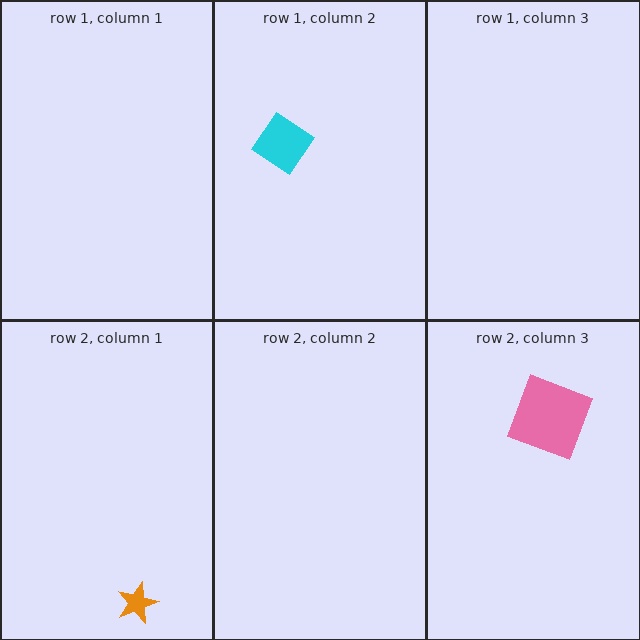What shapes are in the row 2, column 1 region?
The orange star.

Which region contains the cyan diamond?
The row 1, column 2 region.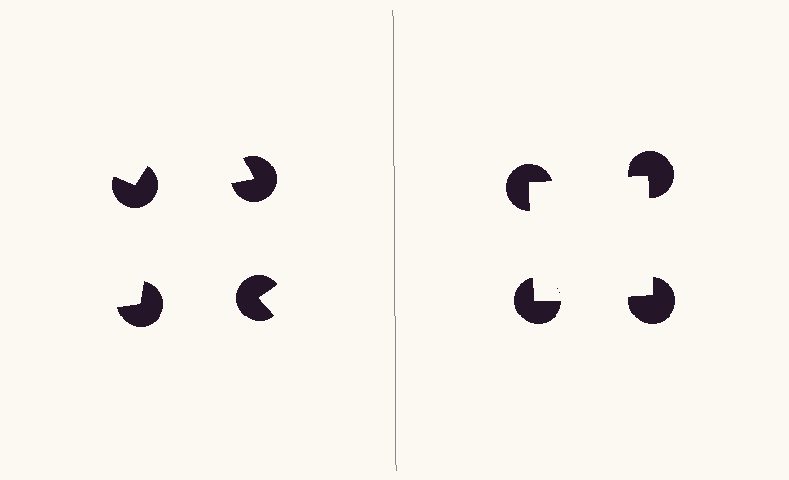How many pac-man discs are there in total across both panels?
8 — 4 on each side.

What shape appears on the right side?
An illusory square.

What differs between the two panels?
The pac-man discs are positioned identically on both sides; only the wedge orientations differ. On the right they align to a square; on the left they are misaligned.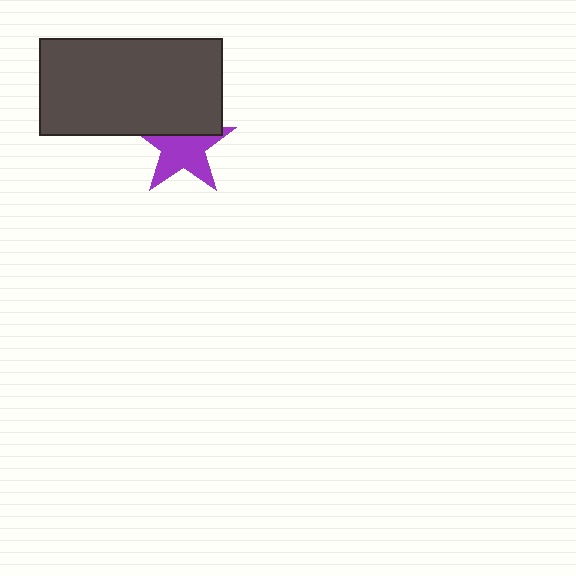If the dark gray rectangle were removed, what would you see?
You would see the complete purple star.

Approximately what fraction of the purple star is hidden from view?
Roughly 34% of the purple star is hidden behind the dark gray rectangle.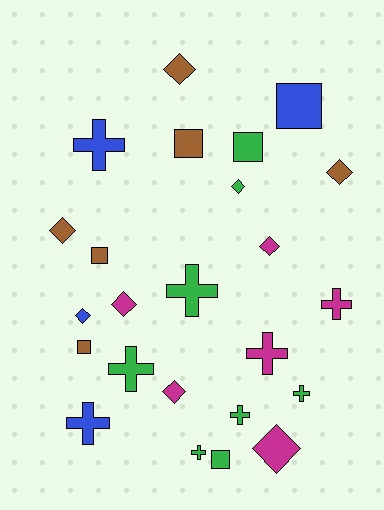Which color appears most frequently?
Green, with 8 objects.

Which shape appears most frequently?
Diamond, with 9 objects.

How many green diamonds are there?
There is 1 green diamond.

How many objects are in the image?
There are 24 objects.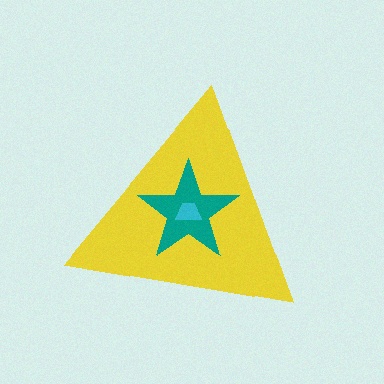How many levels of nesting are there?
3.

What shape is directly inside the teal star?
The cyan trapezoid.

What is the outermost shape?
The yellow triangle.